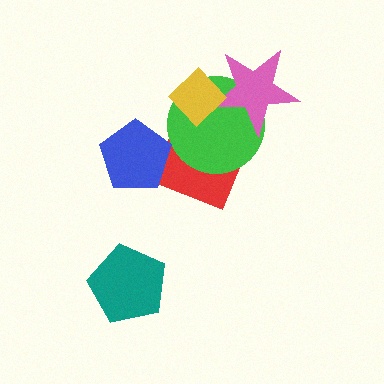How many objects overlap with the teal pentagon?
0 objects overlap with the teal pentagon.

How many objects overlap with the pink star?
2 objects overlap with the pink star.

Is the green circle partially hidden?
Yes, it is partially covered by another shape.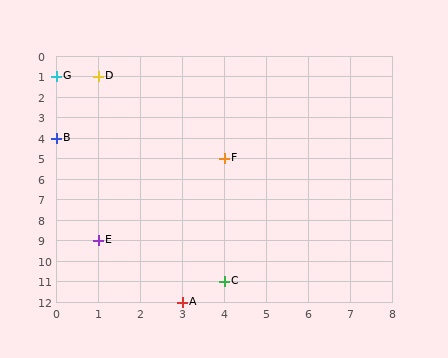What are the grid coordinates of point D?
Point D is at grid coordinates (1, 1).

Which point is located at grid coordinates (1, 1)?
Point D is at (1, 1).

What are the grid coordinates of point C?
Point C is at grid coordinates (4, 11).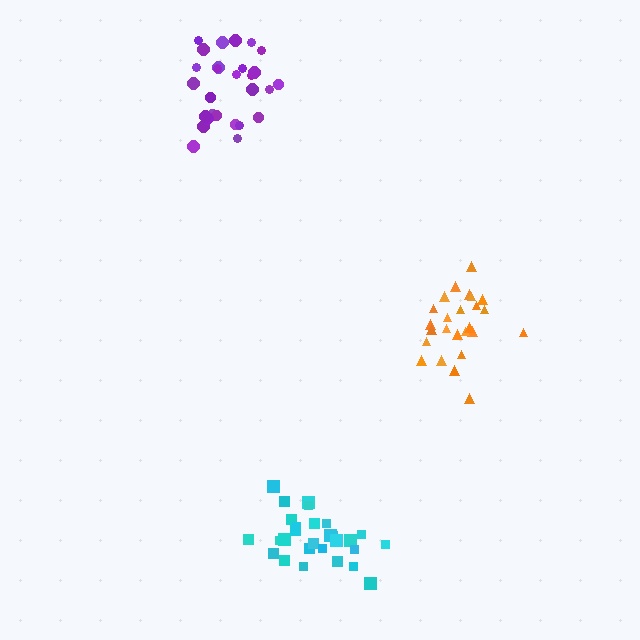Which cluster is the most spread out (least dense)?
Purple.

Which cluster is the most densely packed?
Cyan.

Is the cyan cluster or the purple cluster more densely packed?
Cyan.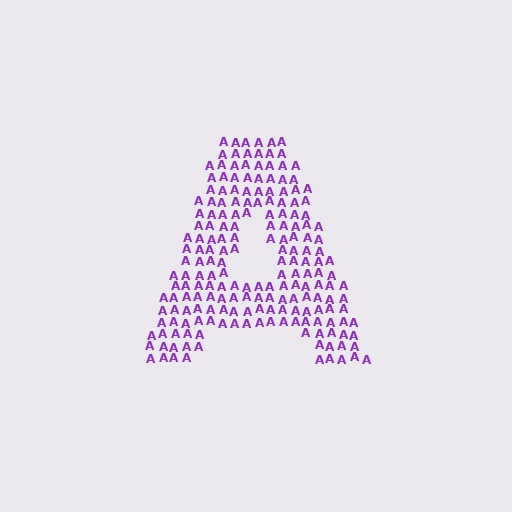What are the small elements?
The small elements are letter A's.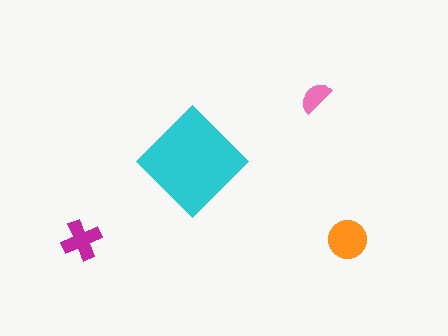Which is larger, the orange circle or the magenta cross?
The orange circle.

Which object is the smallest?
The pink semicircle.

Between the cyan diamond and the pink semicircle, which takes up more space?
The cyan diamond.